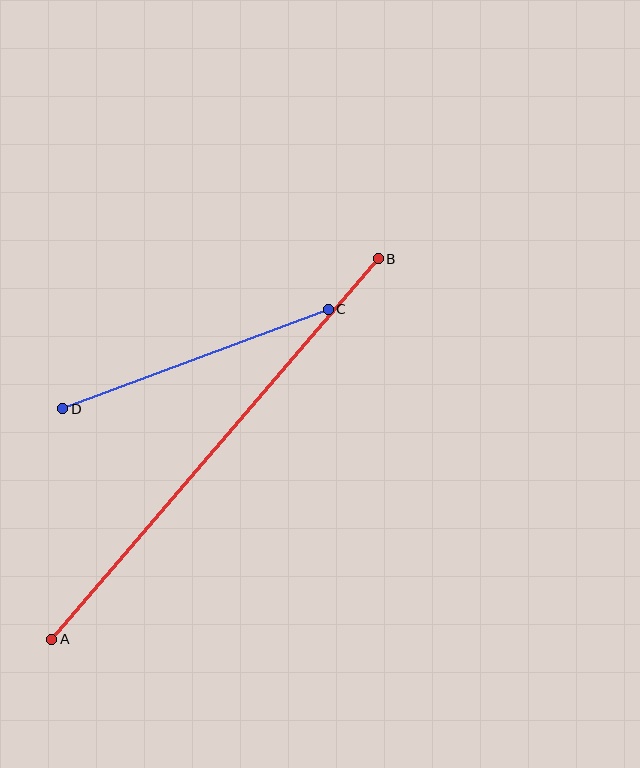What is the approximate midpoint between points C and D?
The midpoint is at approximately (196, 359) pixels.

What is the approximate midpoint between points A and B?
The midpoint is at approximately (215, 449) pixels.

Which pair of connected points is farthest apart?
Points A and B are farthest apart.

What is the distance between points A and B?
The distance is approximately 502 pixels.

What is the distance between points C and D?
The distance is approximately 284 pixels.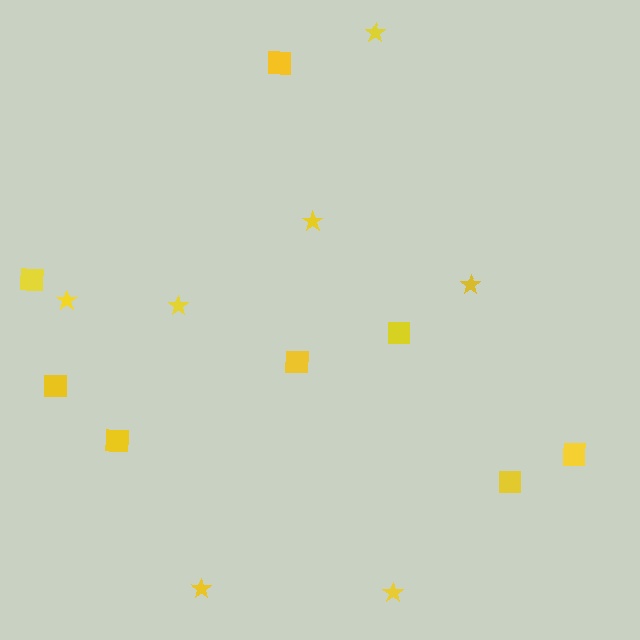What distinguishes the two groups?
There are 2 groups: one group of squares (8) and one group of stars (7).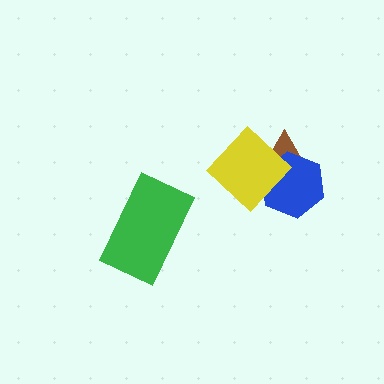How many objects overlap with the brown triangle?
2 objects overlap with the brown triangle.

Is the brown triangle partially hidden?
Yes, it is partially covered by another shape.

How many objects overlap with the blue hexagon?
2 objects overlap with the blue hexagon.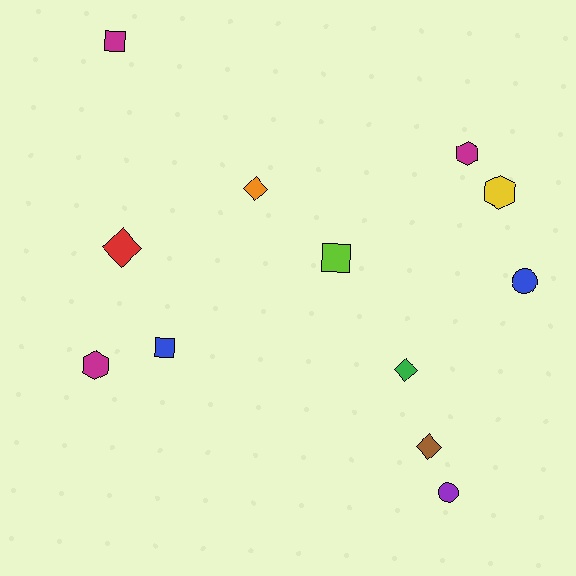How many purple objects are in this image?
There is 1 purple object.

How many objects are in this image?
There are 12 objects.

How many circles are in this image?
There are 2 circles.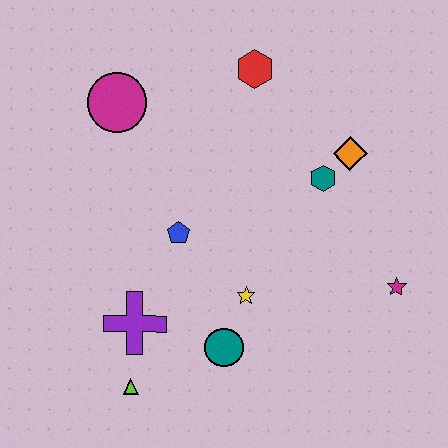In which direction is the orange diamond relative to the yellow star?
The orange diamond is above the yellow star.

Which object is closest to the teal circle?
The yellow star is closest to the teal circle.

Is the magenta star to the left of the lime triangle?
No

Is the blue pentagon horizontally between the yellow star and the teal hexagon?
No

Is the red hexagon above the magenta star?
Yes